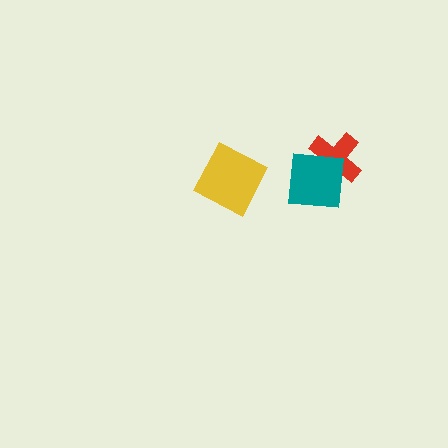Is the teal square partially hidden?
No, no other shape covers it.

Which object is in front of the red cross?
The teal square is in front of the red cross.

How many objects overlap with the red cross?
1 object overlaps with the red cross.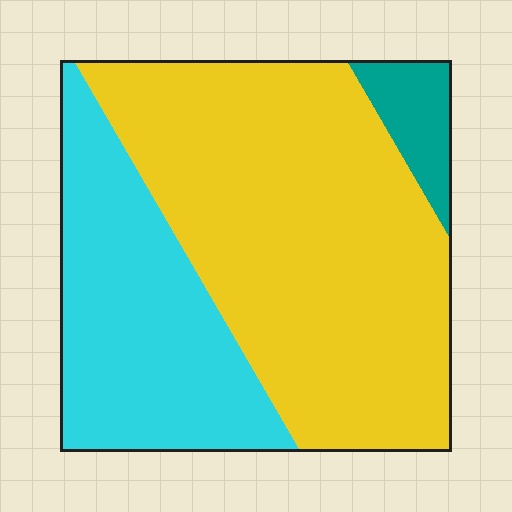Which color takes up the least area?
Teal, at roughly 5%.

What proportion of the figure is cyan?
Cyan takes up between a quarter and a half of the figure.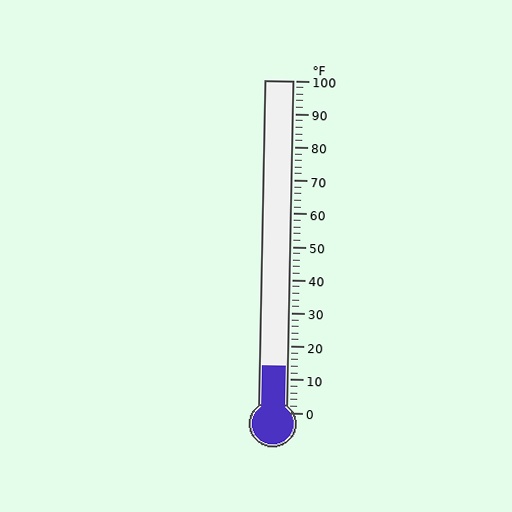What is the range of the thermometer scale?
The thermometer scale ranges from 0°F to 100°F.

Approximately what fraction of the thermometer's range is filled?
The thermometer is filled to approximately 15% of its range.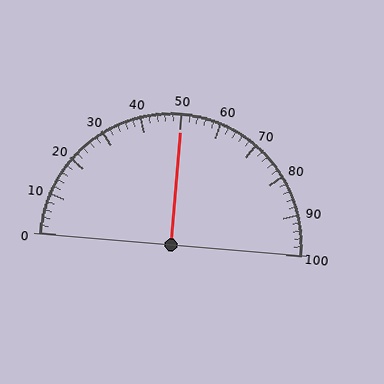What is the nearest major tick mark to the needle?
The nearest major tick mark is 50.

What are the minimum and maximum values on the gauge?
The gauge ranges from 0 to 100.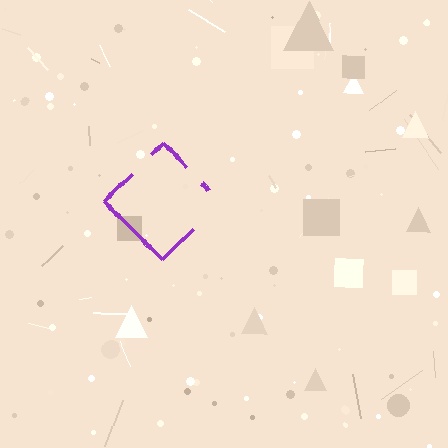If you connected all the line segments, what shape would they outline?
They would outline a diamond.